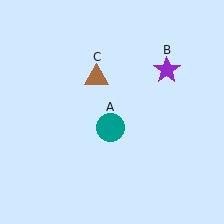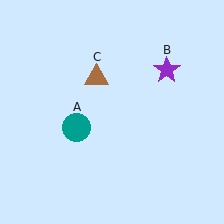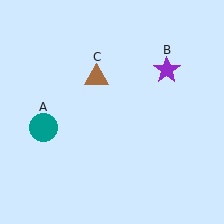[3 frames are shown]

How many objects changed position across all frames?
1 object changed position: teal circle (object A).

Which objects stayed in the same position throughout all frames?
Purple star (object B) and brown triangle (object C) remained stationary.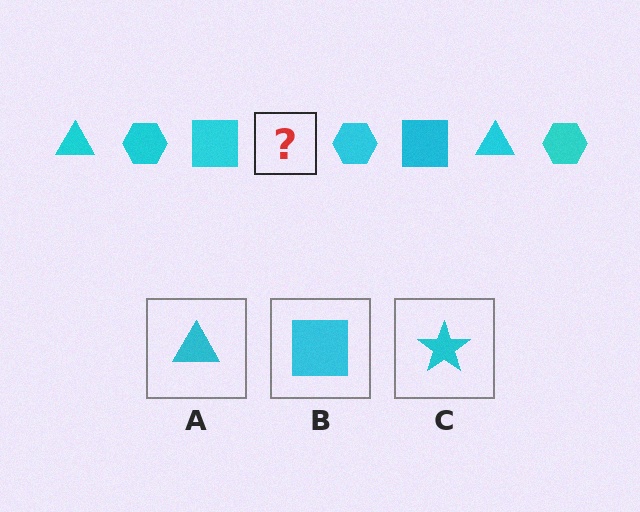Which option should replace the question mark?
Option A.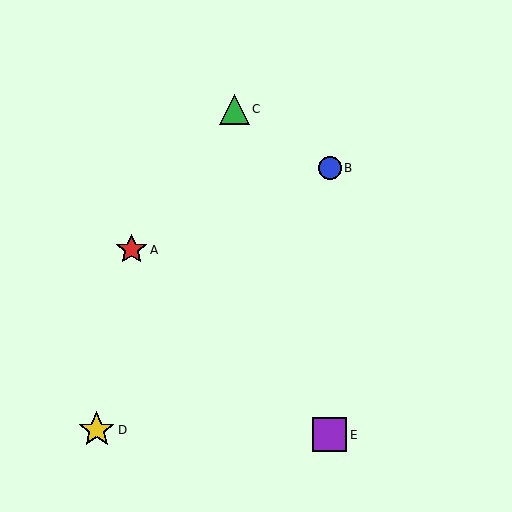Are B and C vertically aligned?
No, B is at x≈330 and C is at x≈235.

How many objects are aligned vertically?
2 objects (B, E) are aligned vertically.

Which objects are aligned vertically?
Objects B, E are aligned vertically.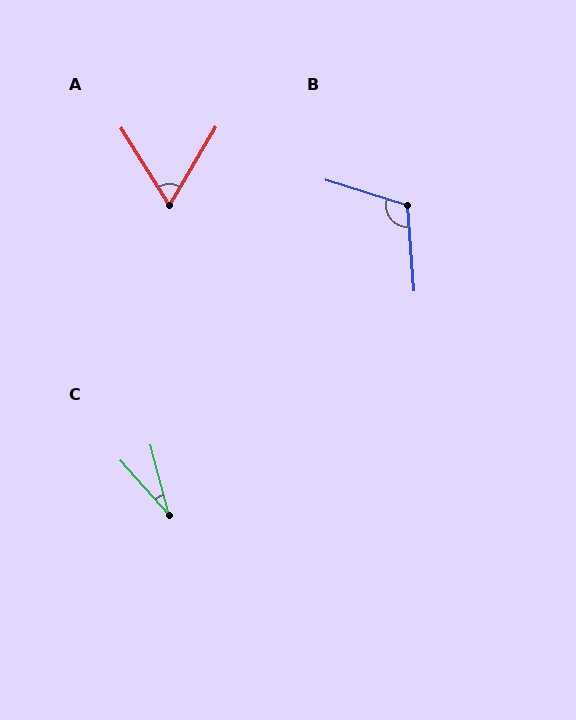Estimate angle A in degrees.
Approximately 63 degrees.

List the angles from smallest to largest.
C (27°), A (63°), B (112°).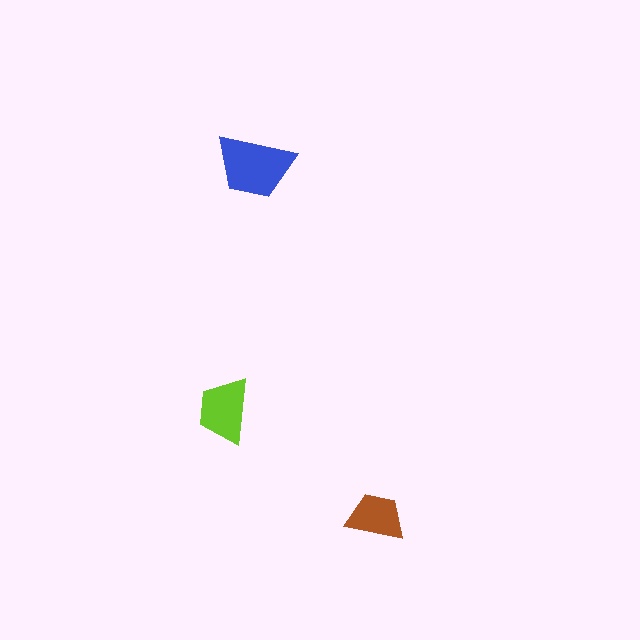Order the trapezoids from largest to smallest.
the blue one, the lime one, the brown one.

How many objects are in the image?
There are 3 objects in the image.